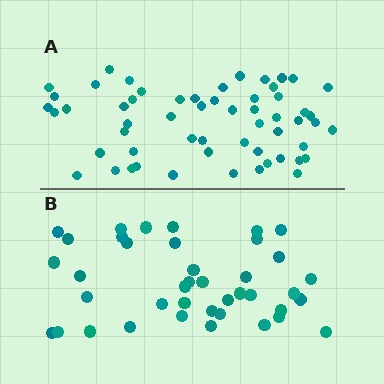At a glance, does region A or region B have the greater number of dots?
Region A (the top region) has more dots.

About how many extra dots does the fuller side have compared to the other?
Region A has approximately 15 more dots than region B.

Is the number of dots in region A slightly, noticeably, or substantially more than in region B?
Region A has noticeably more, but not dramatically so. The ratio is roughly 1.4 to 1.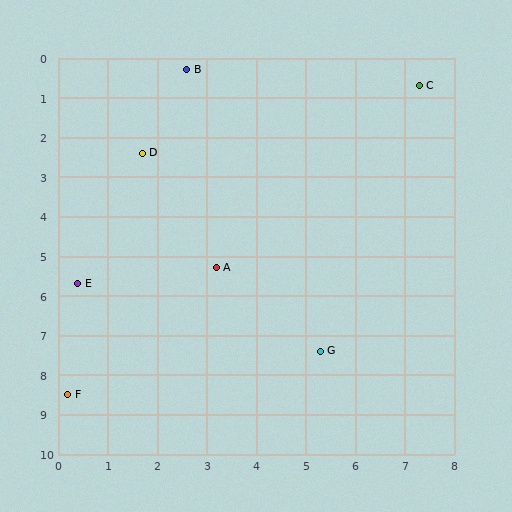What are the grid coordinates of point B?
Point B is at approximately (2.6, 0.3).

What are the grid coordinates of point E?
Point E is at approximately (0.4, 5.7).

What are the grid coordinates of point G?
Point G is at approximately (5.3, 7.4).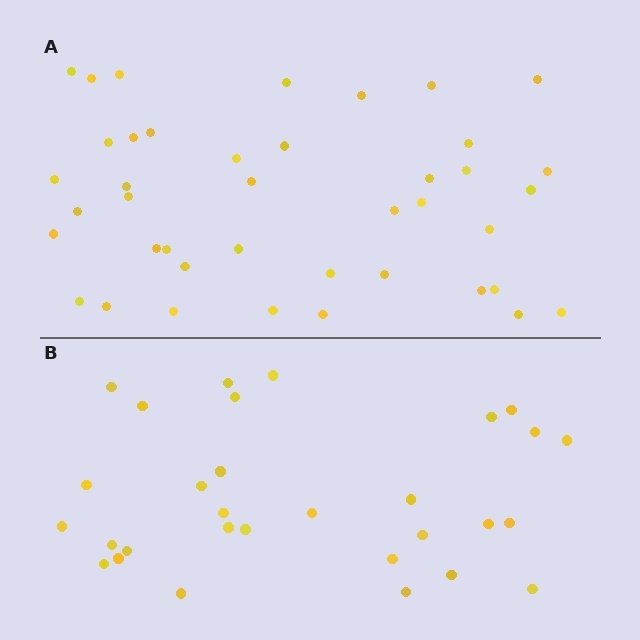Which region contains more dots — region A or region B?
Region A (the top region) has more dots.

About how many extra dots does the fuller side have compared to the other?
Region A has roughly 12 or so more dots than region B.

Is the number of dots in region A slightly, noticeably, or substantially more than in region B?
Region A has noticeably more, but not dramatically so. The ratio is roughly 1.4 to 1.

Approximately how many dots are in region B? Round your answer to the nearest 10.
About 30 dots.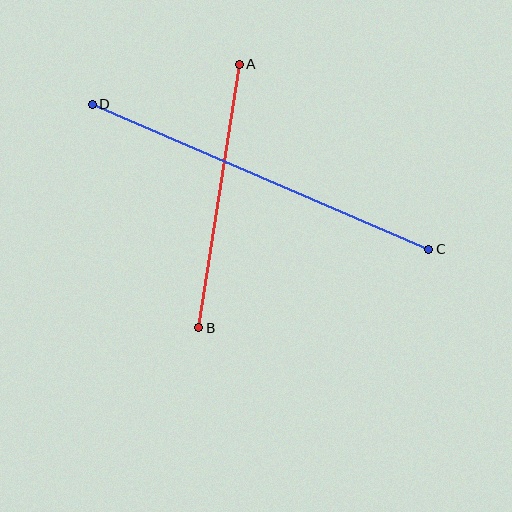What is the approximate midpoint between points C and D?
The midpoint is at approximately (261, 177) pixels.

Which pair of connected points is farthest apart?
Points C and D are farthest apart.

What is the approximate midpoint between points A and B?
The midpoint is at approximately (219, 196) pixels.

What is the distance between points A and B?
The distance is approximately 266 pixels.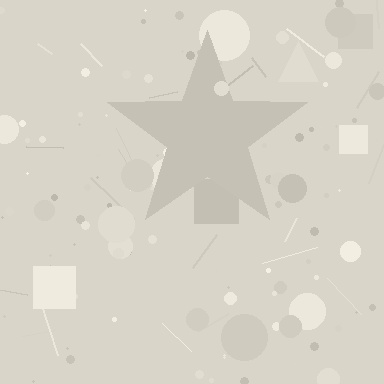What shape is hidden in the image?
A star is hidden in the image.